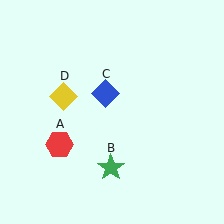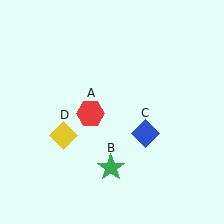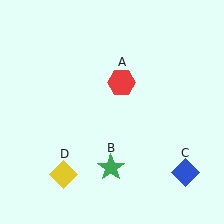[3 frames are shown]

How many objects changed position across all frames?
3 objects changed position: red hexagon (object A), blue diamond (object C), yellow diamond (object D).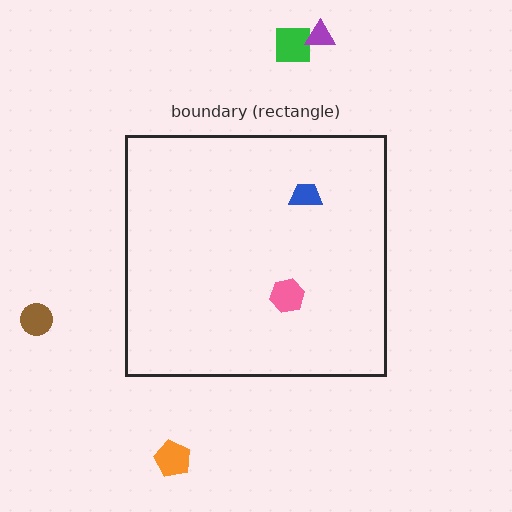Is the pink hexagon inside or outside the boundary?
Inside.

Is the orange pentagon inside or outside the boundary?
Outside.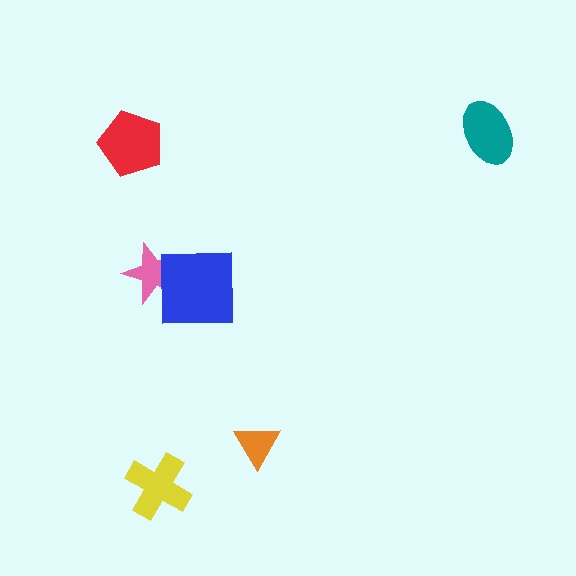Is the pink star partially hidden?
Yes, it is partially covered by another shape.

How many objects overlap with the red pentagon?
0 objects overlap with the red pentagon.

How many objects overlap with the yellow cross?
0 objects overlap with the yellow cross.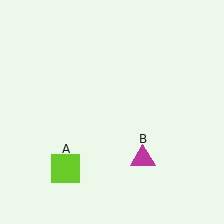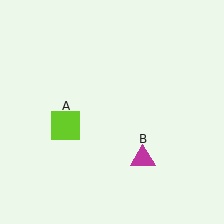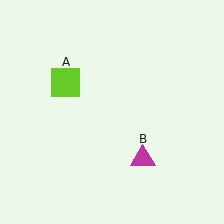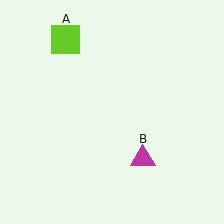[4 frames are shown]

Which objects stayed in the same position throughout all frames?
Magenta triangle (object B) remained stationary.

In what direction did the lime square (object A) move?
The lime square (object A) moved up.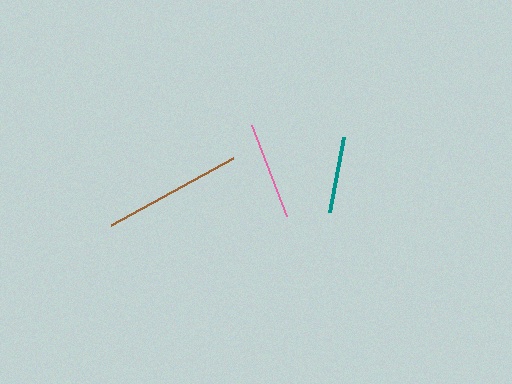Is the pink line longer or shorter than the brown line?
The brown line is longer than the pink line.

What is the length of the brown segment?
The brown segment is approximately 139 pixels long.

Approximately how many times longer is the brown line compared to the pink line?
The brown line is approximately 1.4 times the length of the pink line.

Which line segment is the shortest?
The teal line is the shortest at approximately 77 pixels.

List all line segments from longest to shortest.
From longest to shortest: brown, pink, teal.